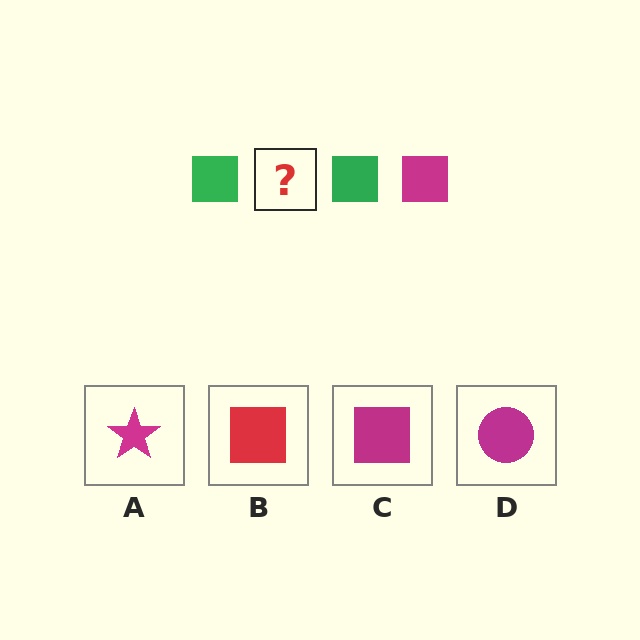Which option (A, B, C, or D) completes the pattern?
C.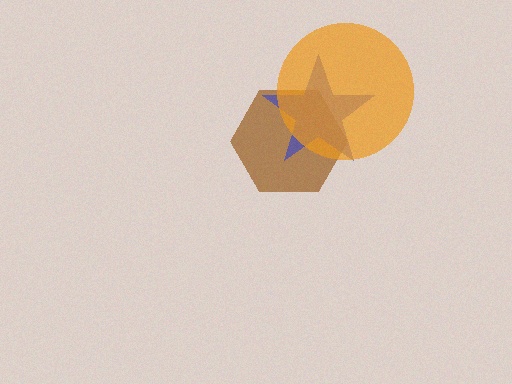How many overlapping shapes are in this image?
There are 3 overlapping shapes in the image.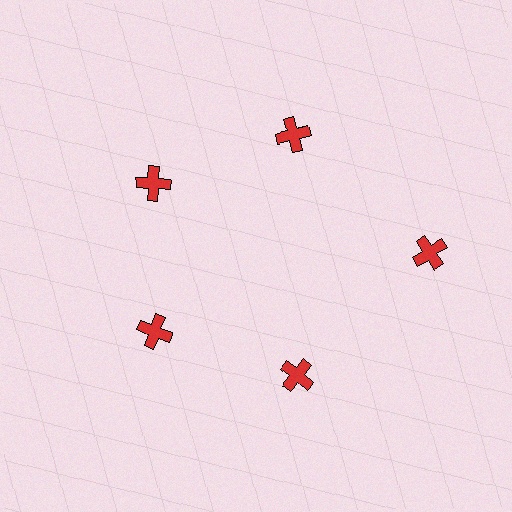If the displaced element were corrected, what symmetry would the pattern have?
It would have 5-fold rotational symmetry — the pattern would map onto itself every 72 degrees.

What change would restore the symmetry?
The symmetry would be restored by moving it inward, back onto the ring so that all 5 crosses sit at equal angles and equal distance from the center.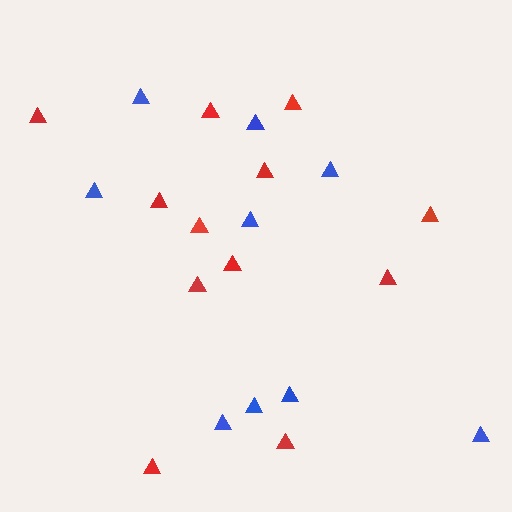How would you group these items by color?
There are 2 groups: one group of blue triangles (9) and one group of red triangles (12).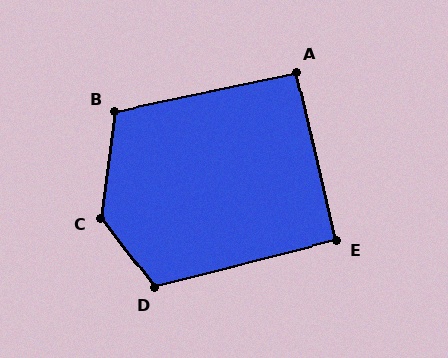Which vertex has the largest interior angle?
C, at approximately 135 degrees.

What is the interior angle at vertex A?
Approximately 92 degrees (approximately right).